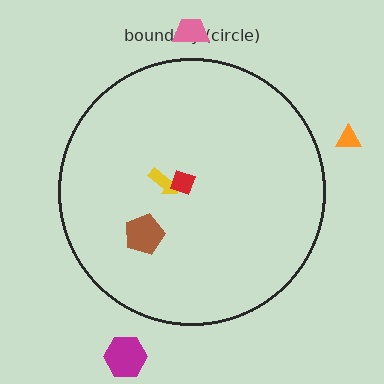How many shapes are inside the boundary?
3 inside, 3 outside.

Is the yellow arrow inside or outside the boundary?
Inside.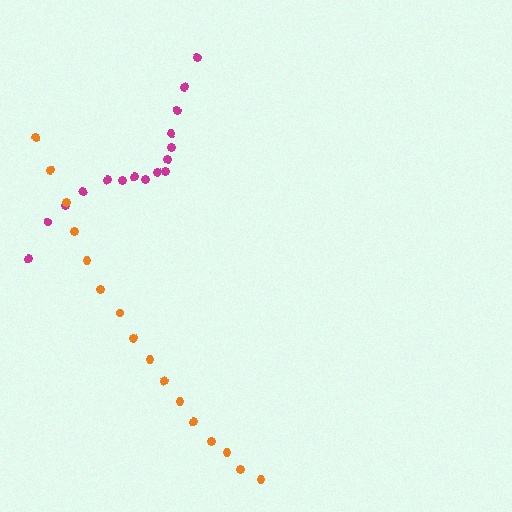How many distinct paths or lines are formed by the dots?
There are 2 distinct paths.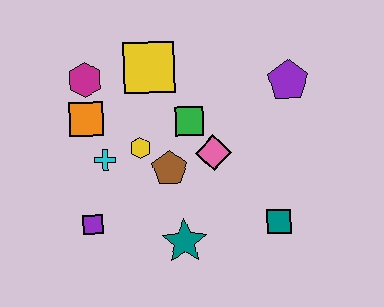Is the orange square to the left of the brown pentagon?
Yes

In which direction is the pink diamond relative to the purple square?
The pink diamond is to the right of the purple square.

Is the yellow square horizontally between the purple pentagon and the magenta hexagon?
Yes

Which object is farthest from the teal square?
The magenta hexagon is farthest from the teal square.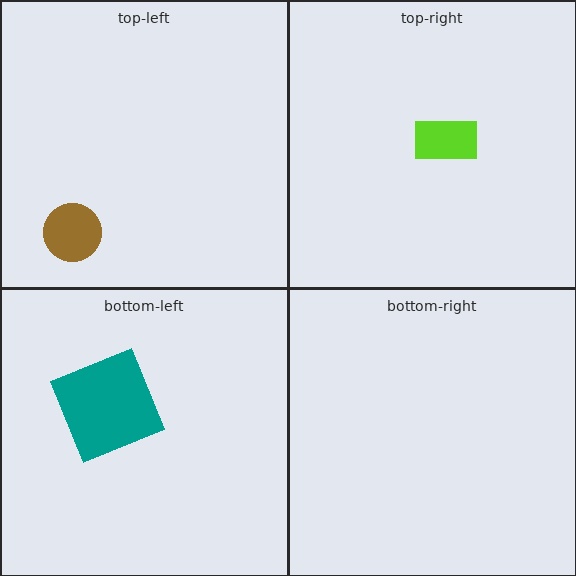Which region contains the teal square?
The bottom-left region.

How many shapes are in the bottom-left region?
1.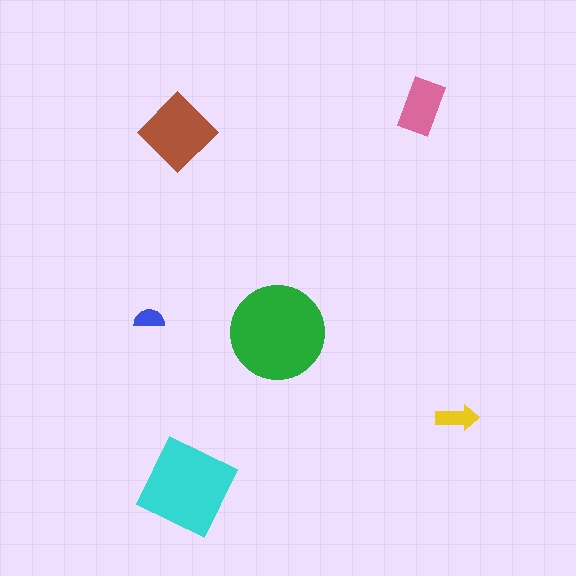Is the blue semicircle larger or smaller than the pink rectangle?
Smaller.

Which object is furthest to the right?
The yellow arrow is rightmost.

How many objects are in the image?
There are 6 objects in the image.